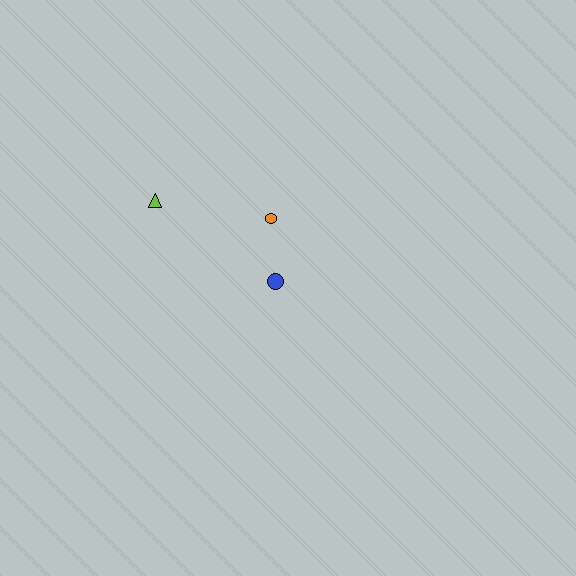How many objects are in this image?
There are 3 objects.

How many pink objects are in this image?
There are no pink objects.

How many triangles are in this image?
There is 1 triangle.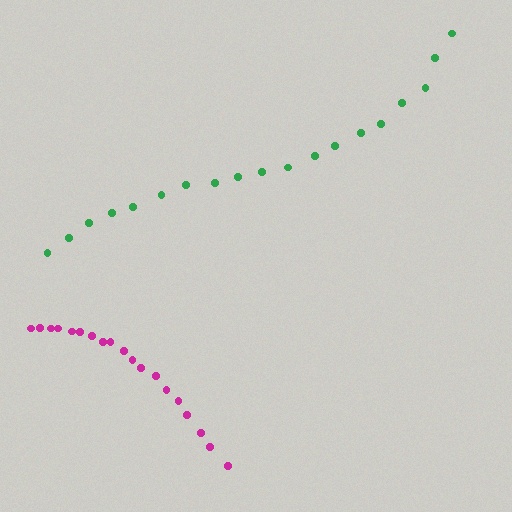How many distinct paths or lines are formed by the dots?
There are 2 distinct paths.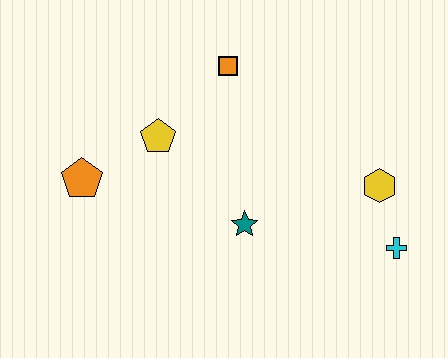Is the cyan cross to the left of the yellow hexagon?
No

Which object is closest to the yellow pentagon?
The orange pentagon is closest to the yellow pentagon.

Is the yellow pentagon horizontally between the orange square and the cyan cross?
No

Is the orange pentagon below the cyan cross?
No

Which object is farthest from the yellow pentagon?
The cyan cross is farthest from the yellow pentagon.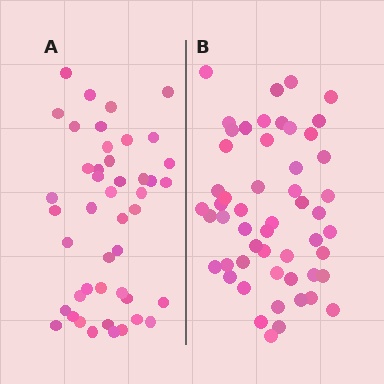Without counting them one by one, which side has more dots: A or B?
Region B (the right region) has more dots.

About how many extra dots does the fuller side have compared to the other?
Region B has roughly 8 or so more dots than region A.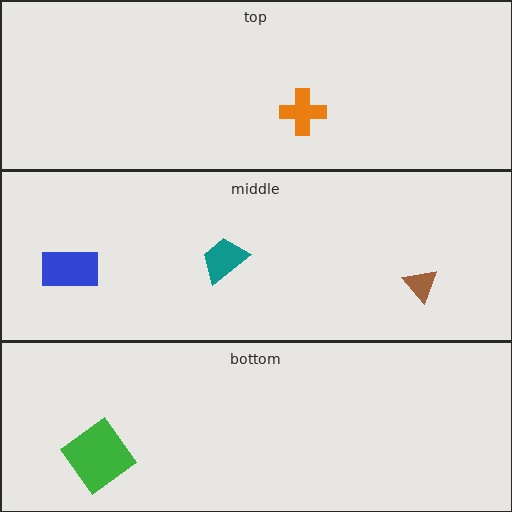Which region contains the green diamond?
The bottom region.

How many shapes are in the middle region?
3.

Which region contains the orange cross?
The top region.